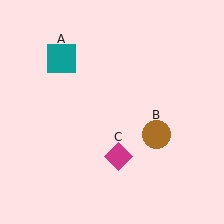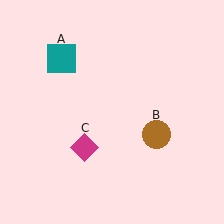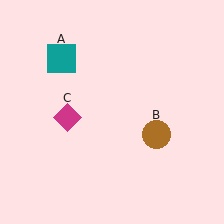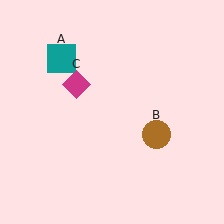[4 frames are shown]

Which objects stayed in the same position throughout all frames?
Teal square (object A) and brown circle (object B) remained stationary.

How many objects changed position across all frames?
1 object changed position: magenta diamond (object C).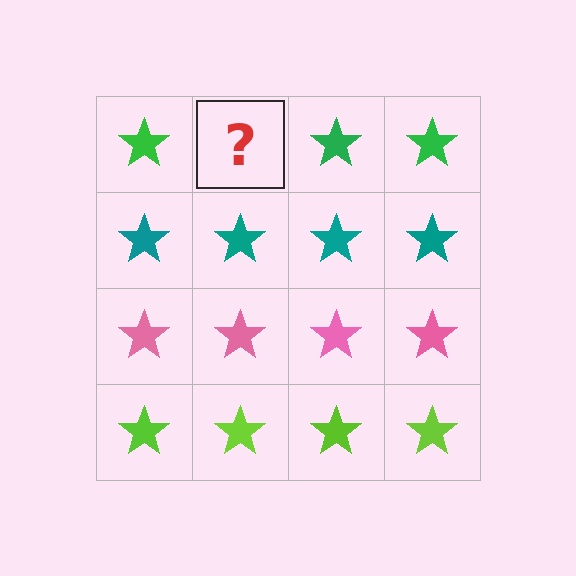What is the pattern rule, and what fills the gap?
The rule is that each row has a consistent color. The gap should be filled with a green star.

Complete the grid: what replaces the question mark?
The question mark should be replaced with a green star.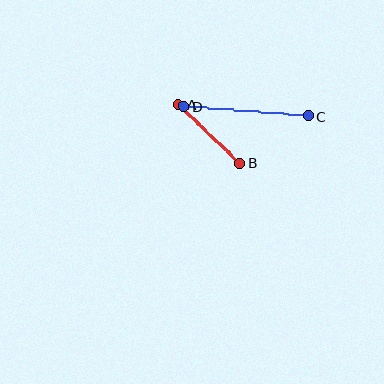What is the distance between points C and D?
The distance is approximately 125 pixels.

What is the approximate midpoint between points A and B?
The midpoint is at approximately (209, 134) pixels.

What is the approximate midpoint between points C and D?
The midpoint is at approximately (246, 111) pixels.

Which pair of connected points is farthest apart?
Points C and D are farthest apart.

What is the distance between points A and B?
The distance is approximately 84 pixels.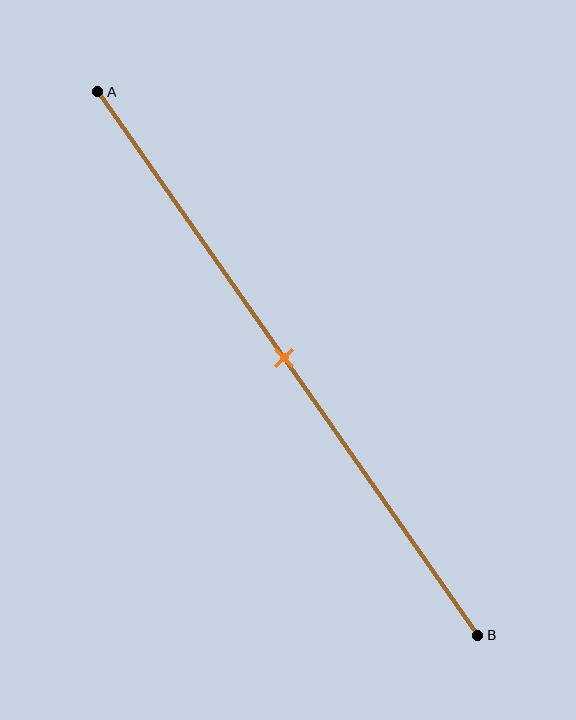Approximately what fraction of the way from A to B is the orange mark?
The orange mark is approximately 50% of the way from A to B.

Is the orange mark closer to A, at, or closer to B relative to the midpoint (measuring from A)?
The orange mark is approximately at the midpoint of segment AB.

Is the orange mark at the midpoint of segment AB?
Yes, the mark is approximately at the midpoint.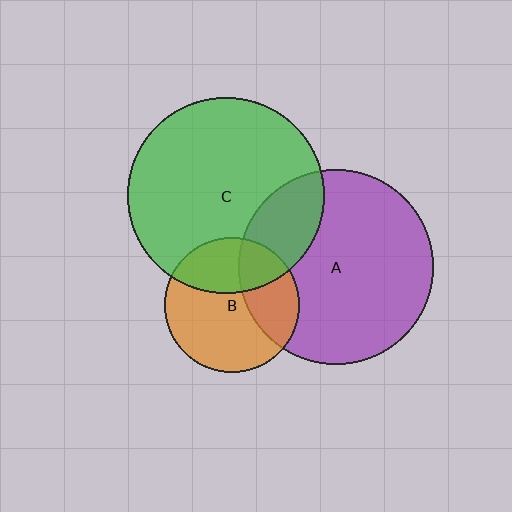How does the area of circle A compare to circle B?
Approximately 2.1 times.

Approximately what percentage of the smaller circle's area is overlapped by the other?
Approximately 30%.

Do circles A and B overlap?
Yes.